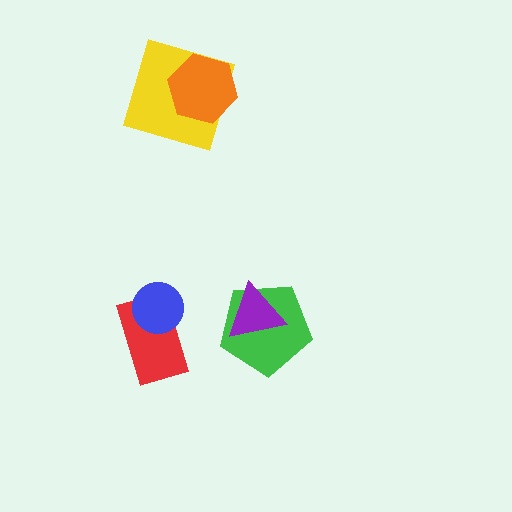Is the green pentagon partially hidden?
Yes, it is partially covered by another shape.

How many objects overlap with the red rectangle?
1 object overlaps with the red rectangle.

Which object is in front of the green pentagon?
The purple triangle is in front of the green pentagon.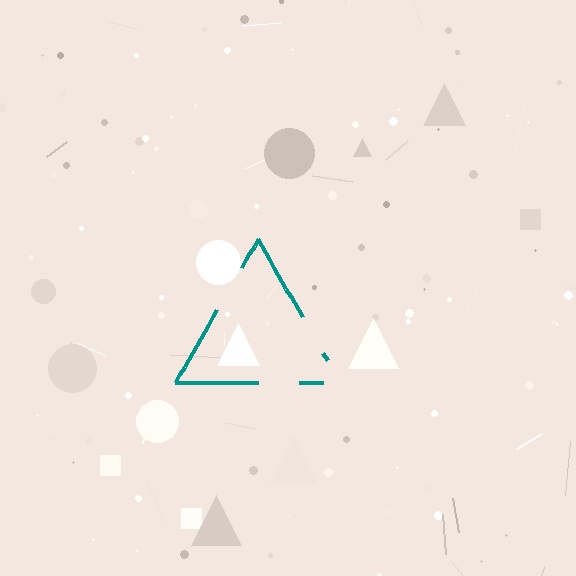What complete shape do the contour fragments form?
The contour fragments form a triangle.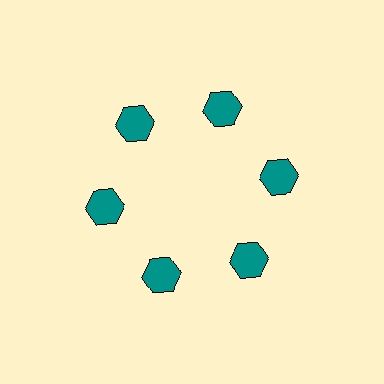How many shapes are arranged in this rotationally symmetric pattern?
There are 6 shapes, arranged in 6 groups of 1.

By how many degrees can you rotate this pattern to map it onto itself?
The pattern maps onto itself every 60 degrees of rotation.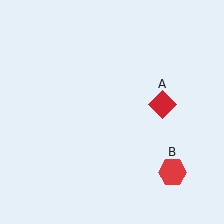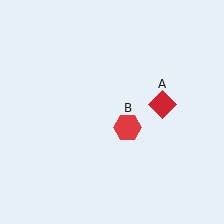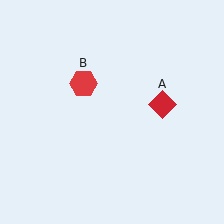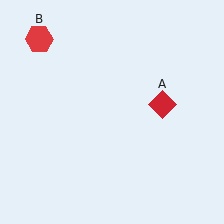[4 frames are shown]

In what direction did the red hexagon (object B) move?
The red hexagon (object B) moved up and to the left.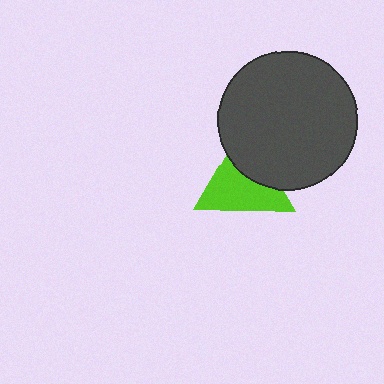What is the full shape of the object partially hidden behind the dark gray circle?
The partially hidden object is a lime triangle.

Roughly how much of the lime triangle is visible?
About half of it is visible (roughly 63%).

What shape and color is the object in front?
The object in front is a dark gray circle.